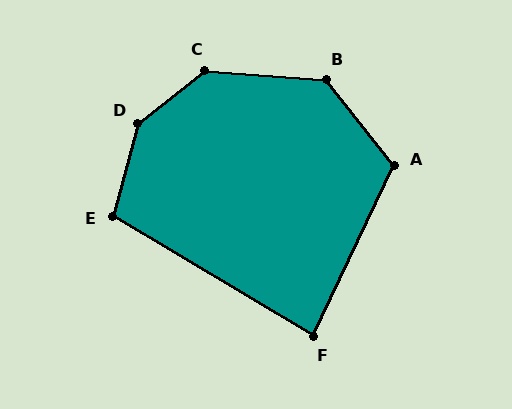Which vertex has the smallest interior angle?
F, at approximately 85 degrees.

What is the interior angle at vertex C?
Approximately 137 degrees (obtuse).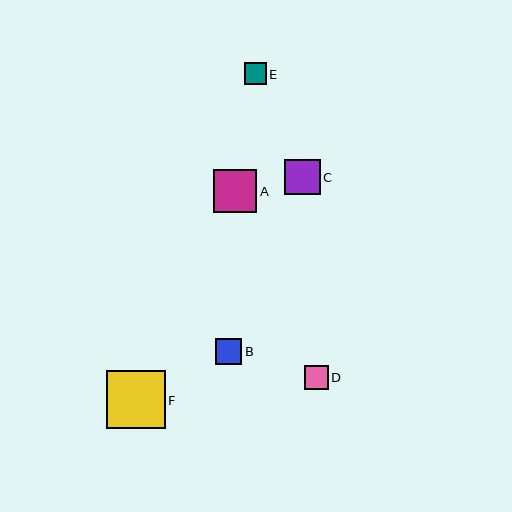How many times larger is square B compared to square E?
Square B is approximately 1.2 times the size of square E.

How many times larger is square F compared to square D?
Square F is approximately 2.5 times the size of square D.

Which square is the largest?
Square F is the largest with a size of approximately 59 pixels.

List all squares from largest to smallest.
From largest to smallest: F, A, C, B, D, E.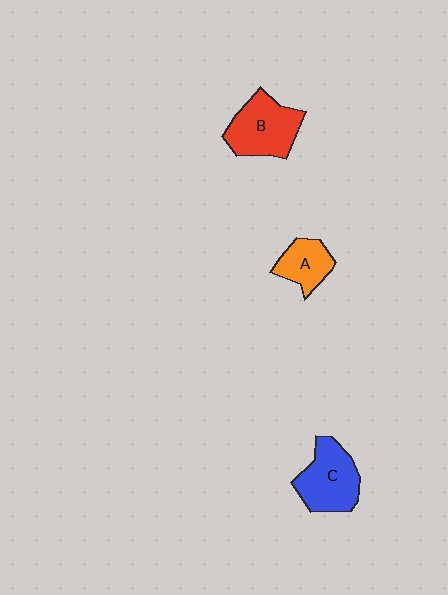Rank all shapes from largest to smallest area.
From largest to smallest: B (red), C (blue), A (orange).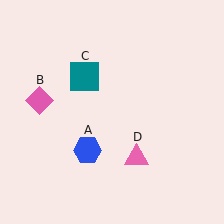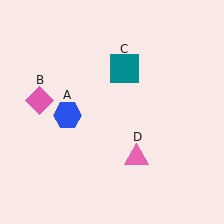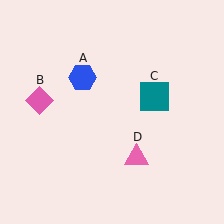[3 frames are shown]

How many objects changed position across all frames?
2 objects changed position: blue hexagon (object A), teal square (object C).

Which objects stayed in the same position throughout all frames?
Pink diamond (object B) and pink triangle (object D) remained stationary.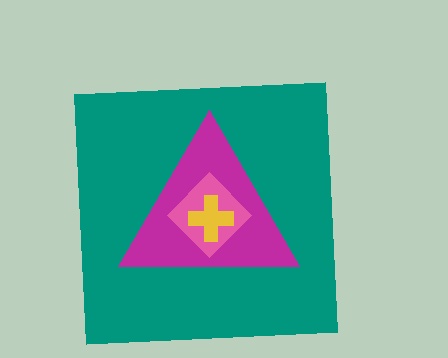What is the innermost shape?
The yellow cross.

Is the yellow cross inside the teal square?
Yes.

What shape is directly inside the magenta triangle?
The pink diamond.